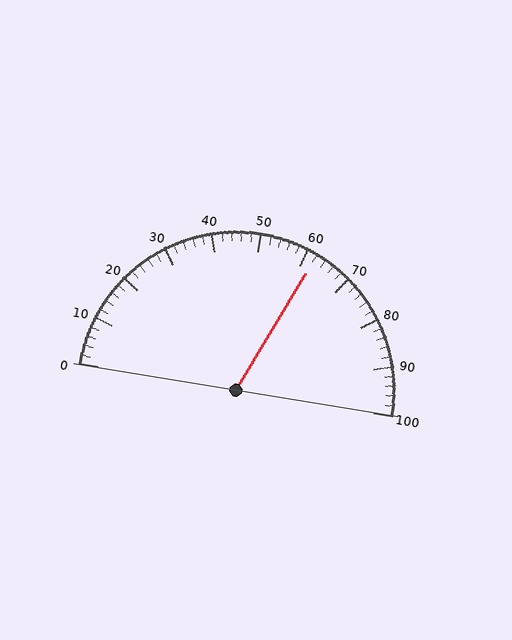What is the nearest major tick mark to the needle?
The nearest major tick mark is 60.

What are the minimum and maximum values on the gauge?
The gauge ranges from 0 to 100.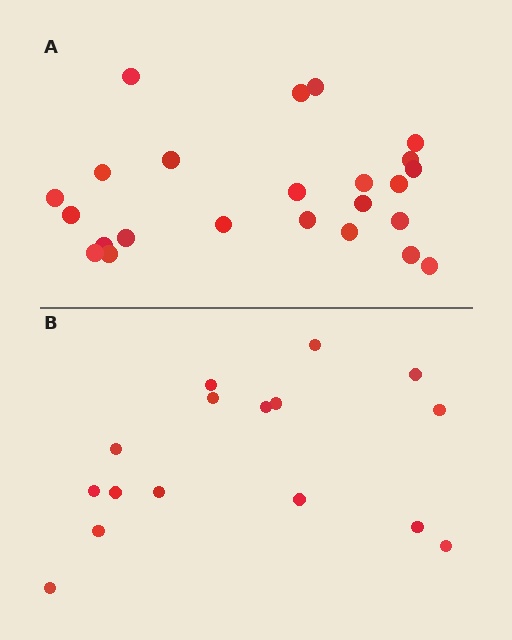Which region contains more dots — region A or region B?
Region A (the top region) has more dots.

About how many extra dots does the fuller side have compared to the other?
Region A has roughly 8 or so more dots than region B.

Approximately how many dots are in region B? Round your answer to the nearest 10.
About 20 dots. (The exact count is 16, which rounds to 20.)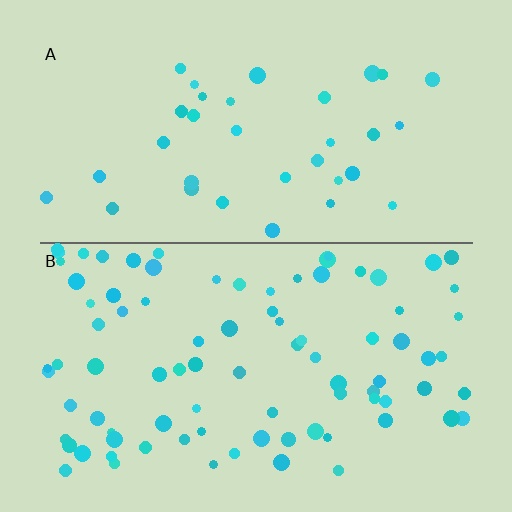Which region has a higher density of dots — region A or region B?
B (the bottom).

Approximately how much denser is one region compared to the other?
Approximately 2.5× — region B over region A.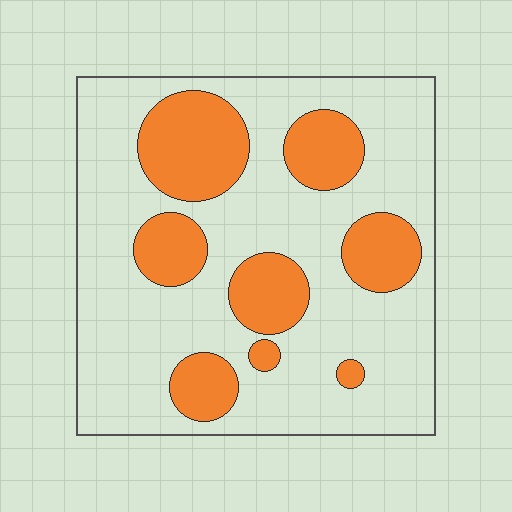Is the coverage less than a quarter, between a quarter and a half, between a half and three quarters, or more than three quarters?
Between a quarter and a half.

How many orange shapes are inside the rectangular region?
8.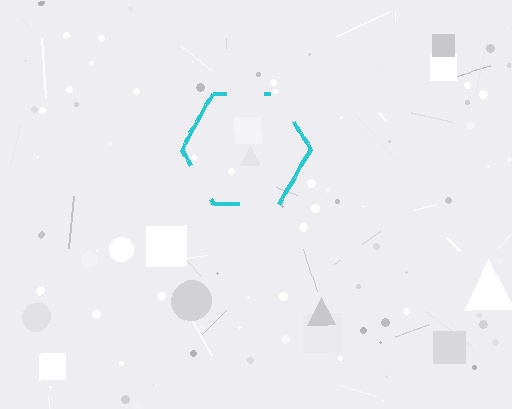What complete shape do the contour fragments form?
The contour fragments form a hexagon.